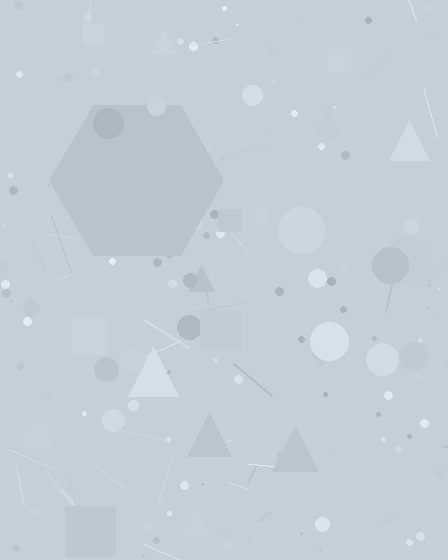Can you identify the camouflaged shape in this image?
The camouflaged shape is a hexagon.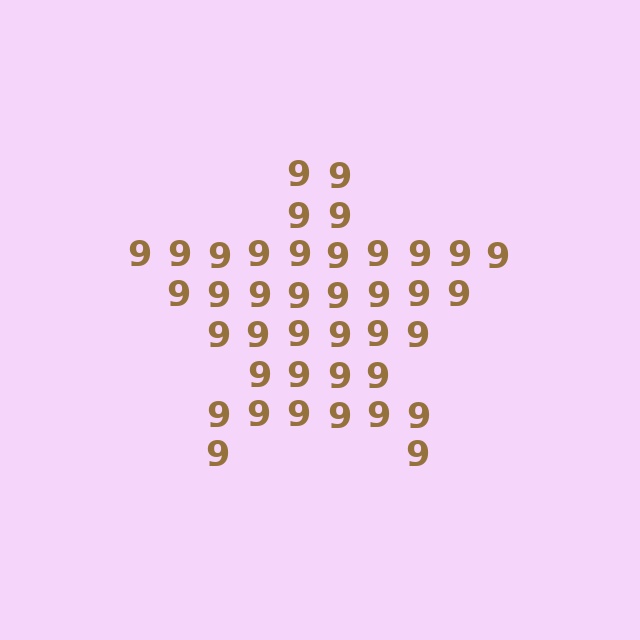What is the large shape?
The large shape is a star.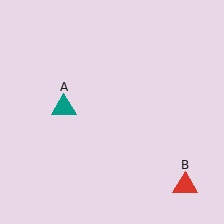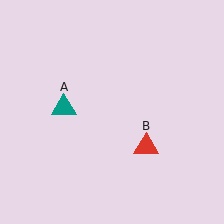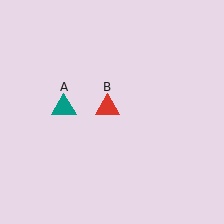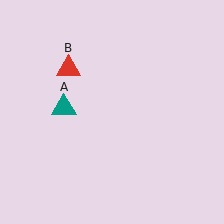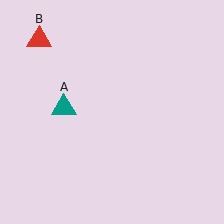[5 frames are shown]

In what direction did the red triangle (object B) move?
The red triangle (object B) moved up and to the left.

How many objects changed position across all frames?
1 object changed position: red triangle (object B).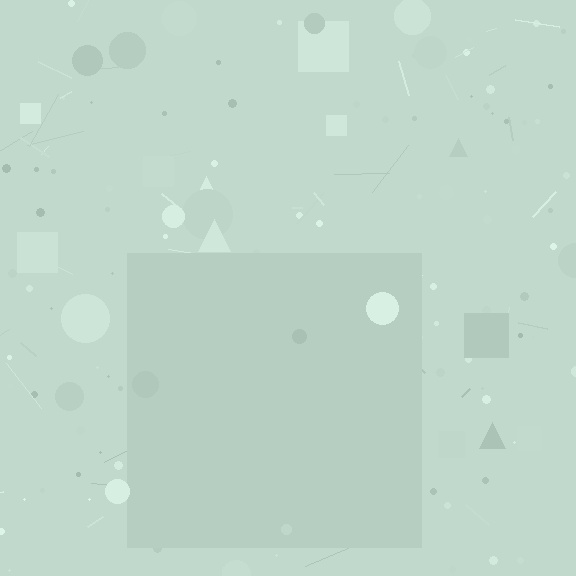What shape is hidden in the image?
A square is hidden in the image.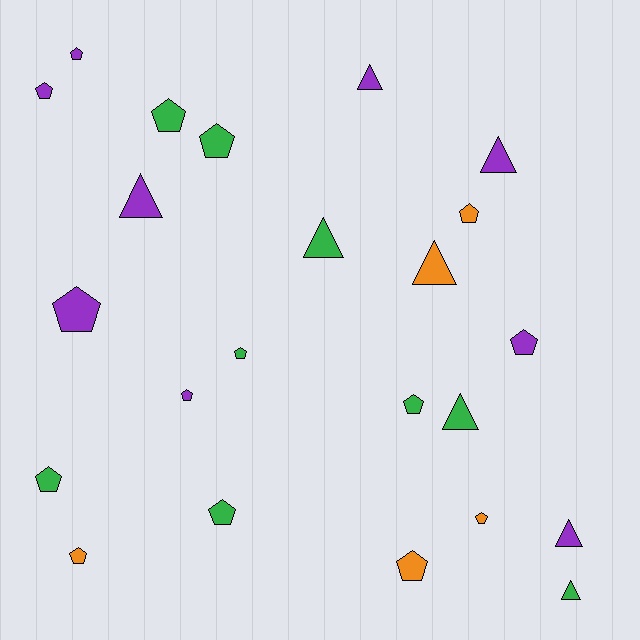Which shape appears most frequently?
Pentagon, with 15 objects.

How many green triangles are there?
There are 3 green triangles.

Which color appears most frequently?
Green, with 9 objects.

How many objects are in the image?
There are 23 objects.